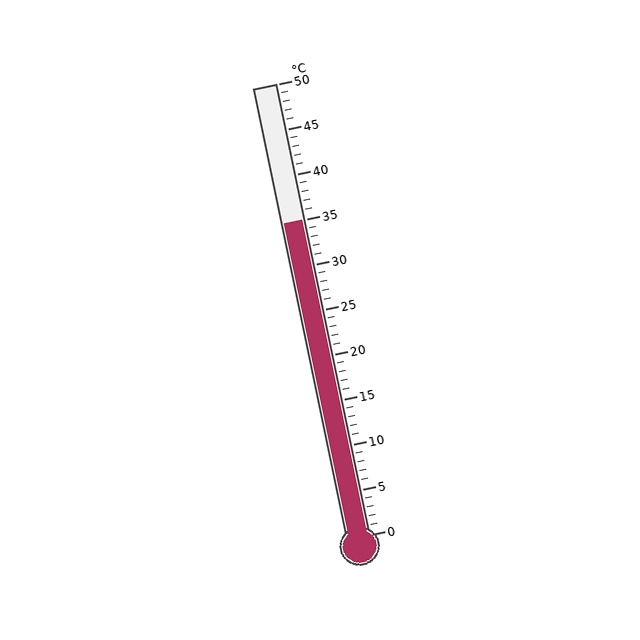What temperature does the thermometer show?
The thermometer shows approximately 35°C.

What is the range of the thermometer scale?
The thermometer scale ranges from 0°C to 50°C.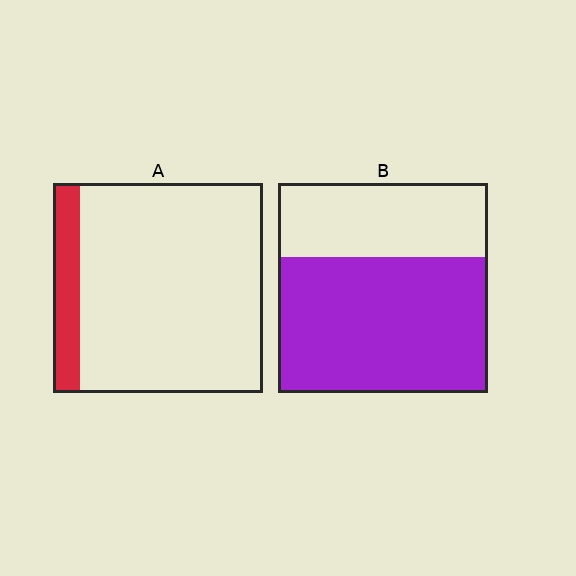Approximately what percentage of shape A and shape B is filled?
A is approximately 15% and B is approximately 65%.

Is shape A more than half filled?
No.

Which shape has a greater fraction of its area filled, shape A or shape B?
Shape B.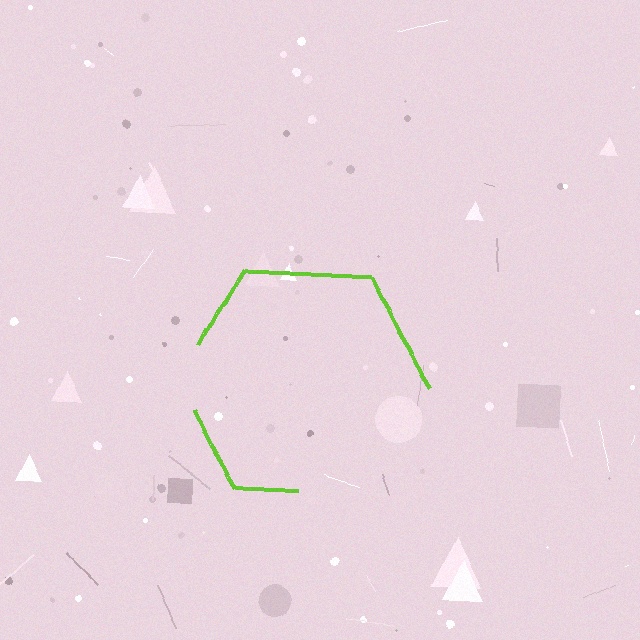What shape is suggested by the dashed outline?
The dashed outline suggests a hexagon.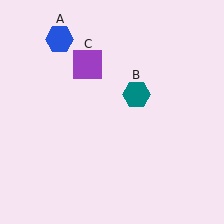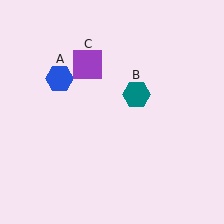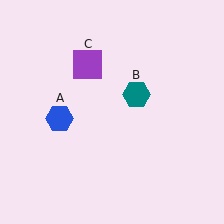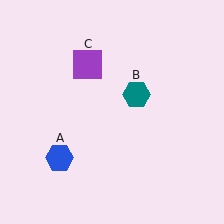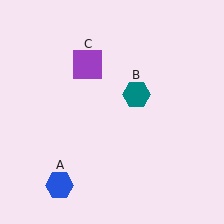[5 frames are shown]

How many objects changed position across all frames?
1 object changed position: blue hexagon (object A).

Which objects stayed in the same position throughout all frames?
Teal hexagon (object B) and purple square (object C) remained stationary.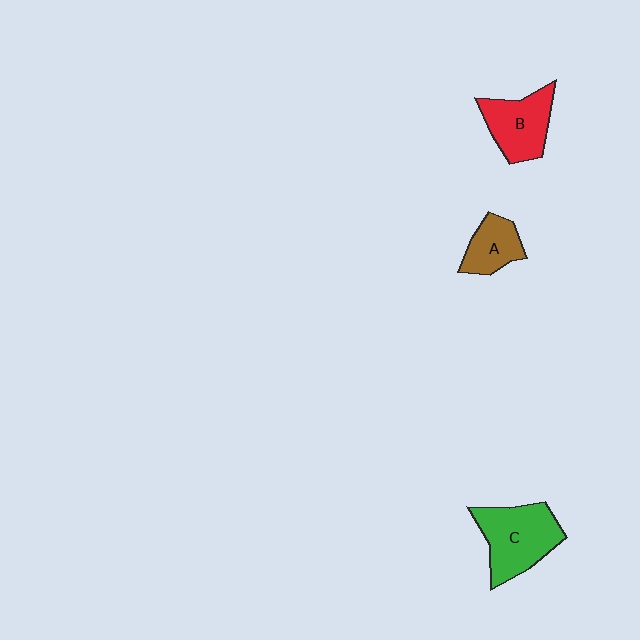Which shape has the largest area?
Shape C (green).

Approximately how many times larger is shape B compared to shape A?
Approximately 1.5 times.